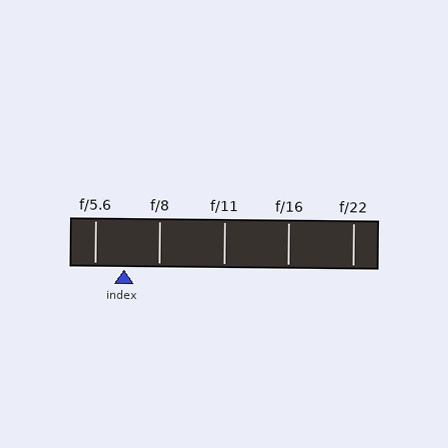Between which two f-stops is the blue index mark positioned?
The index mark is between f/5.6 and f/8.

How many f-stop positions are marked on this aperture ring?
There are 5 f-stop positions marked.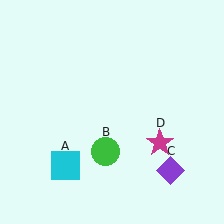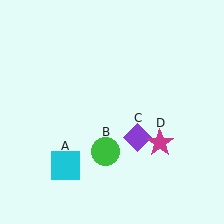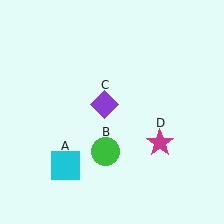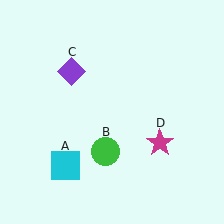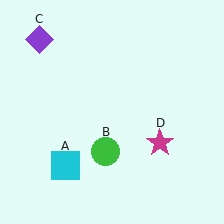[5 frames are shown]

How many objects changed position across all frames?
1 object changed position: purple diamond (object C).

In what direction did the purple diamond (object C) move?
The purple diamond (object C) moved up and to the left.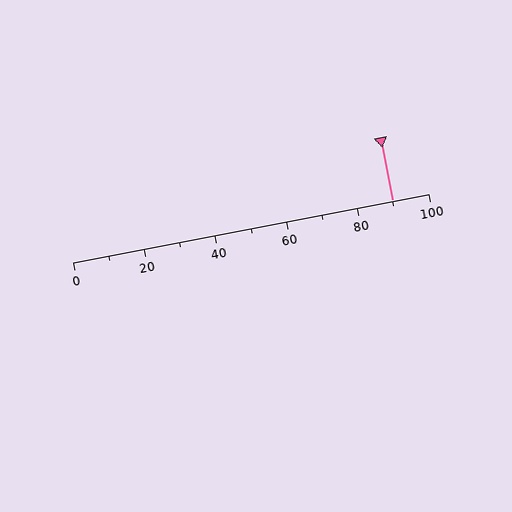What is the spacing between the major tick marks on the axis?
The major ticks are spaced 20 apart.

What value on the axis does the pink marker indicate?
The marker indicates approximately 90.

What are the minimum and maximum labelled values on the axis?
The axis runs from 0 to 100.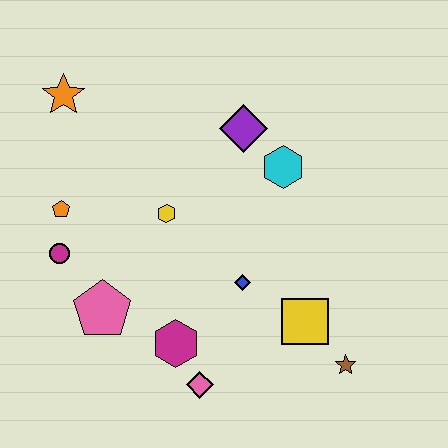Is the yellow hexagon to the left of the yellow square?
Yes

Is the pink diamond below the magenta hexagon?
Yes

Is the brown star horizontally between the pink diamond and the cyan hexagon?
No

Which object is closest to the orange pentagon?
The magenta circle is closest to the orange pentagon.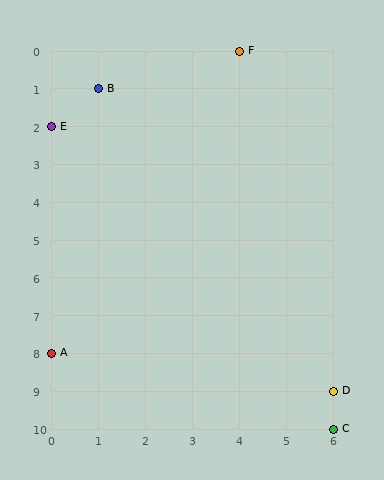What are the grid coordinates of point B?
Point B is at grid coordinates (1, 1).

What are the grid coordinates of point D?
Point D is at grid coordinates (6, 9).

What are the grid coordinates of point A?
Point A is at grid coordinates (0, 8).